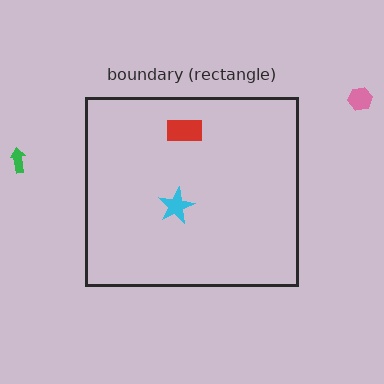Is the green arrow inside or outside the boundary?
Outside.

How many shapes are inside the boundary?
2 inside, 2 outside.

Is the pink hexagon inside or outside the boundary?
Outside.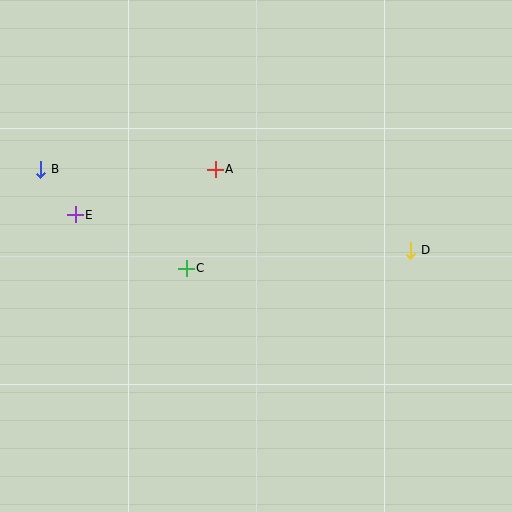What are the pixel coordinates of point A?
Point A is at (215, 169).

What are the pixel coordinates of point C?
Point C is at (186, 268).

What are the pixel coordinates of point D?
Point D is at (411, 250).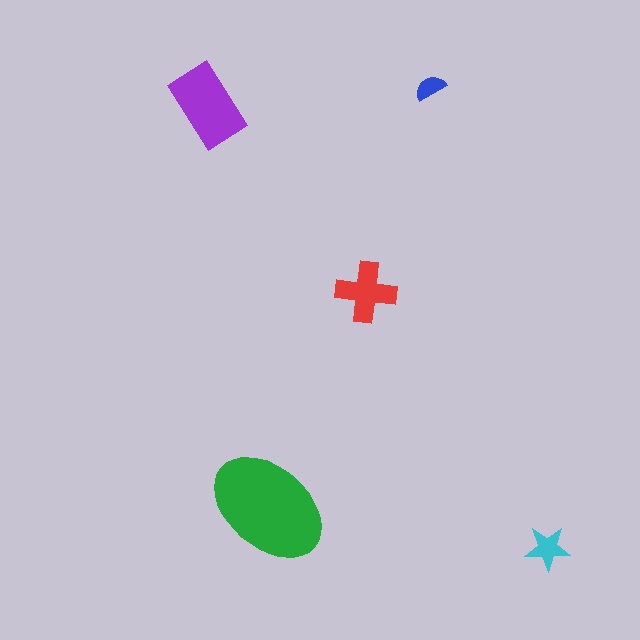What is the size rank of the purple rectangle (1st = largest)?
2nd.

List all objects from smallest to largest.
The blue semicircle, the cyan star, the red cross, the purple rectangle, the green ellipse.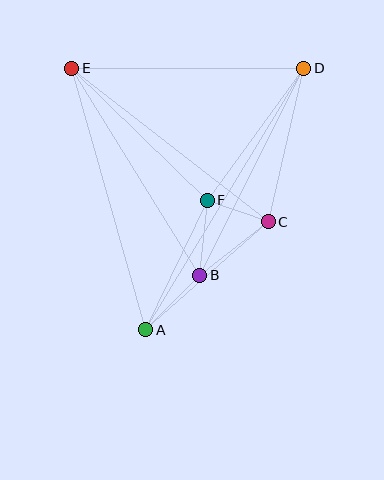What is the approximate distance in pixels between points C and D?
The distance between C and D is approximately 158 pixels.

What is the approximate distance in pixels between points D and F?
The distance between D and F is approximately 164 pixels.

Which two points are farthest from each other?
Points A and D are farthest from each other.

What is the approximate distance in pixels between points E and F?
The distance between E and F is approximately 189 pixels.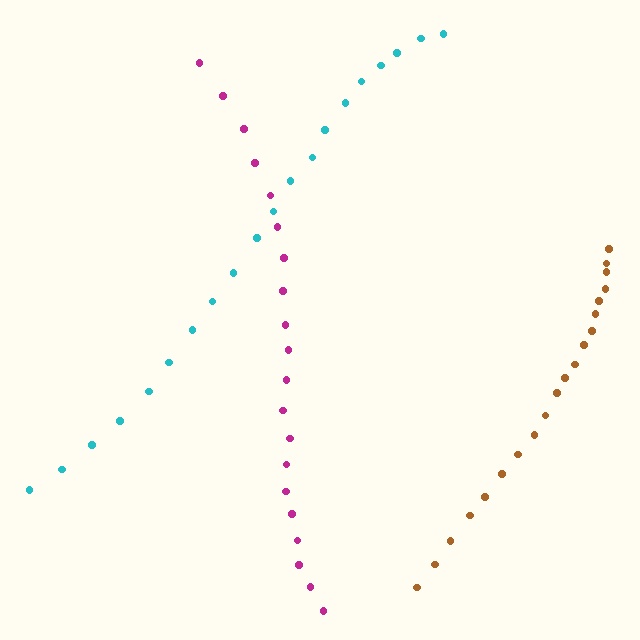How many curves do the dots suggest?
There are 3 distinct paths.